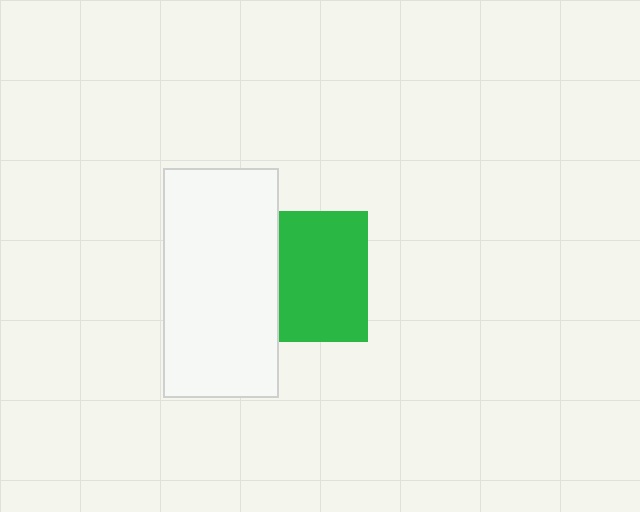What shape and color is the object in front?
The object in front is a white rectangle.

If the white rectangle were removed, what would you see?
You would see the complete green square.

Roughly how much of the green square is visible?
Most of it is visible (roughly 68%).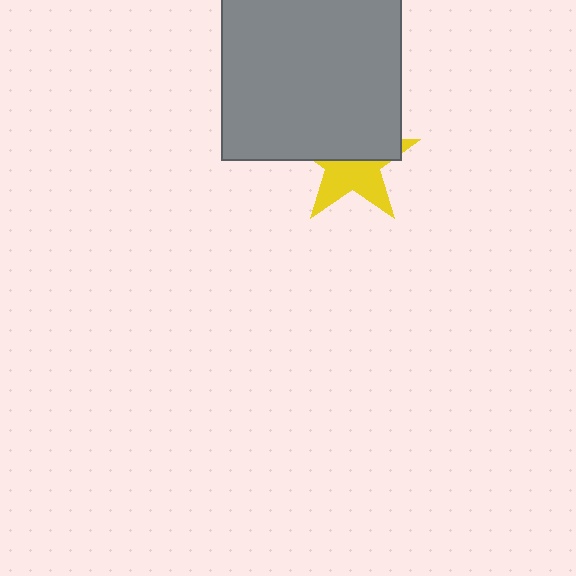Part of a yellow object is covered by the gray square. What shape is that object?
It is a star.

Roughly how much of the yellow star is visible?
About half of it is visible (roughly 48%).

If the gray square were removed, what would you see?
You would see the complete yellow star.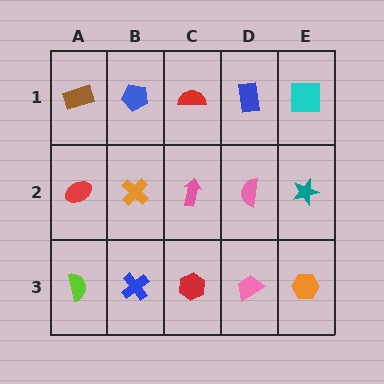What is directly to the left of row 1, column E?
A blue rectangle.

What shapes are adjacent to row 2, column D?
A blue rectangle (row 1, column D), a pink trapezoid (row 3, column D), a pink arrow (row 2, column C), a teal star (row 2, column E).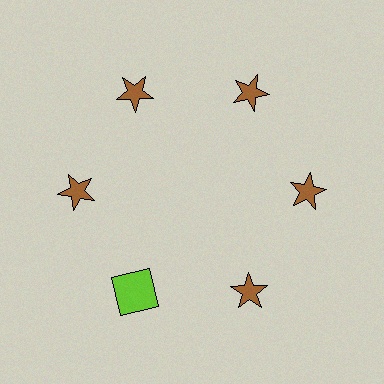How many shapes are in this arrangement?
There are 6 shapes arranged in a ring pattern.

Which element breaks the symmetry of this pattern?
The lime square at roughly the 7 o'clock position breaks the symmetry. All other shapes are brown stars.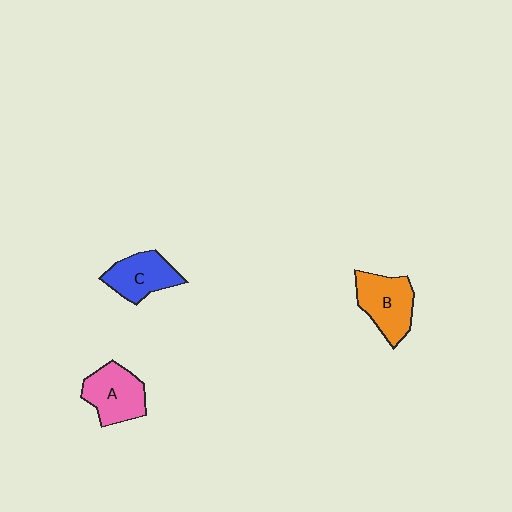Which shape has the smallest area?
Shape C (blue).